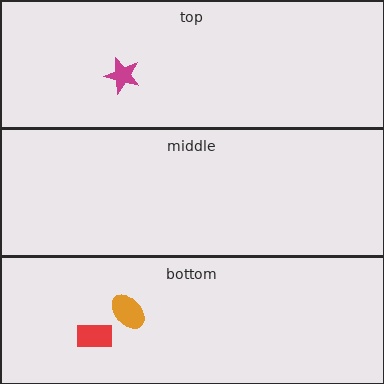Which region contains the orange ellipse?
The bottom region.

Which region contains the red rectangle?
The bottom region.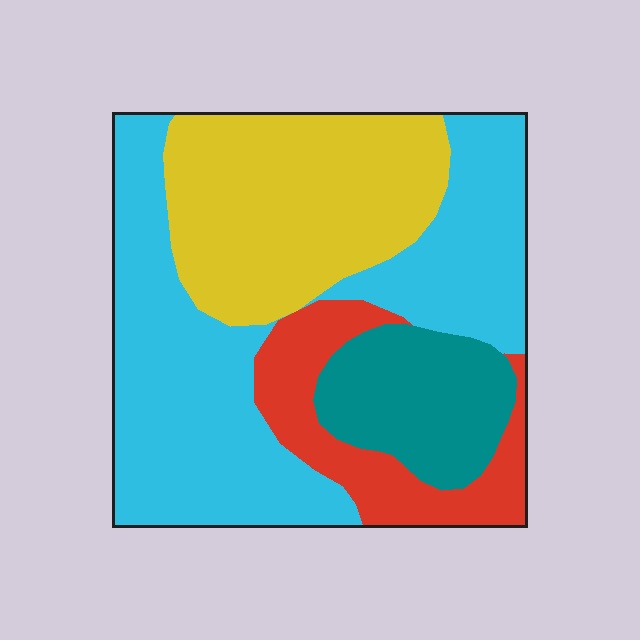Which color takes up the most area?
Cyan, at roughly 45%.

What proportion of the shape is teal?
Teal covers around 15% of the shape.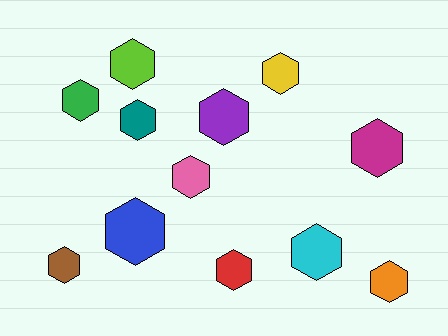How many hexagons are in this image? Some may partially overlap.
There are 12 hexagons.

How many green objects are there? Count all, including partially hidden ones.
There is 1 green object.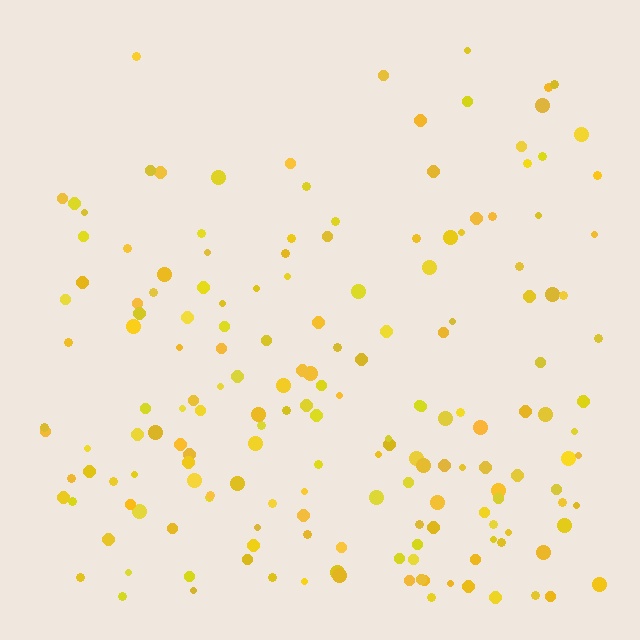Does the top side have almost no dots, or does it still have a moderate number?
Still a moderate number, just noticeably fewer than the bottom.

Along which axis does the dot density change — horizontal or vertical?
Vertical.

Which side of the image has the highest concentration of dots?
The bottom.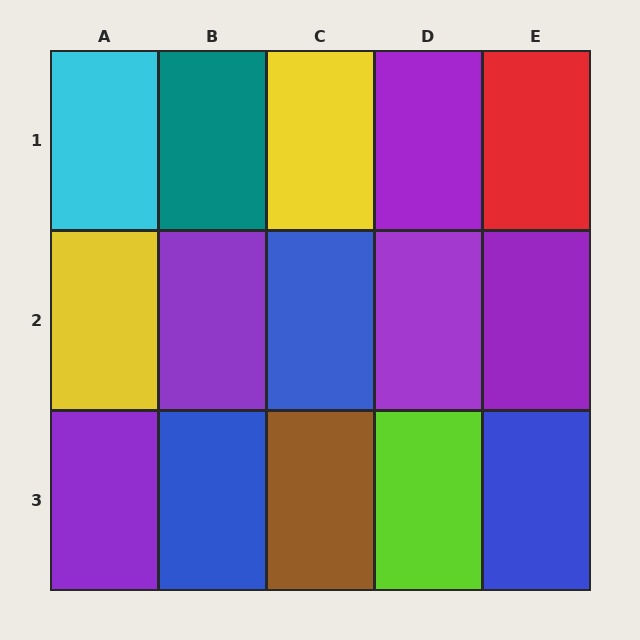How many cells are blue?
3 cells are blue.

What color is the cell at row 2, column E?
Purple.